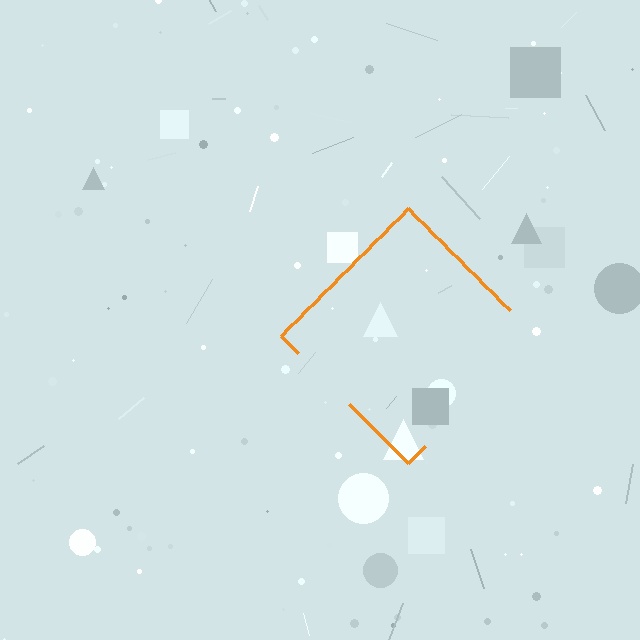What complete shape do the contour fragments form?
The contour fragments form a diamond.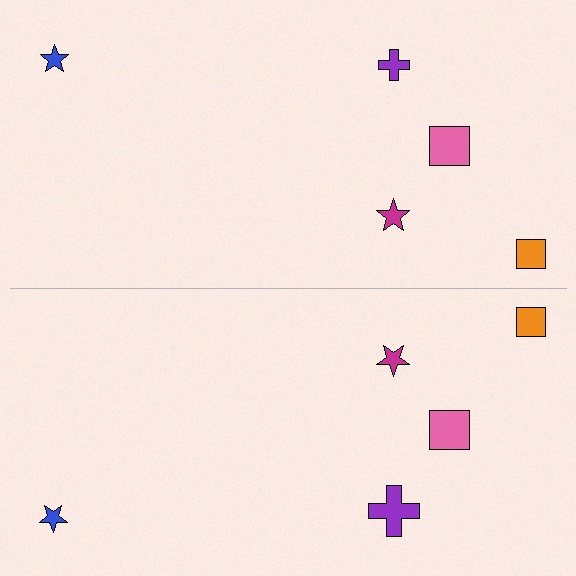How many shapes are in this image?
There are 10 shapes in this image.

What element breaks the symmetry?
The purple cross on the bottom side has a different size than its mirror counterpart.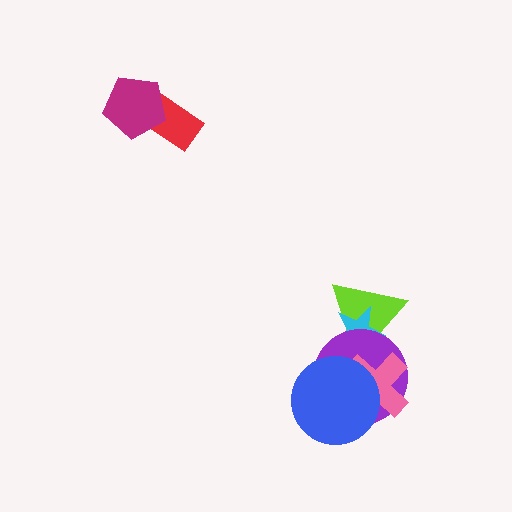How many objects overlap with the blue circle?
2 objects overlap with the blue circle.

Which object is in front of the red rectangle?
The magenta pentagon is in front of the red rectangle.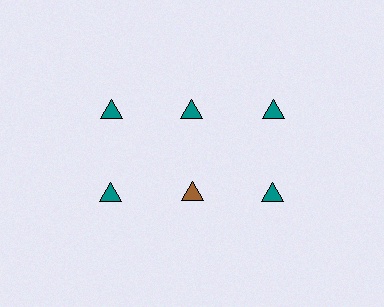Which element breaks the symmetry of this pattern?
The brown triangle in the second row, second from left column breaks the symmetry. All other shapes are teal triangles.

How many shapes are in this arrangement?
There are 6 shapes arranged in a grid pattern.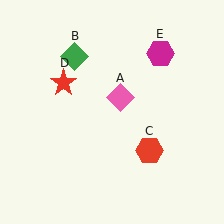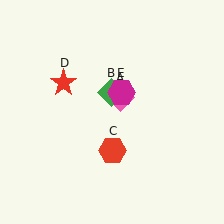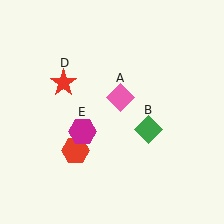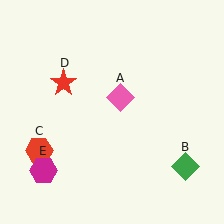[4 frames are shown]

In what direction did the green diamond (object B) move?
The green diamond (object B) moved down and to the right.